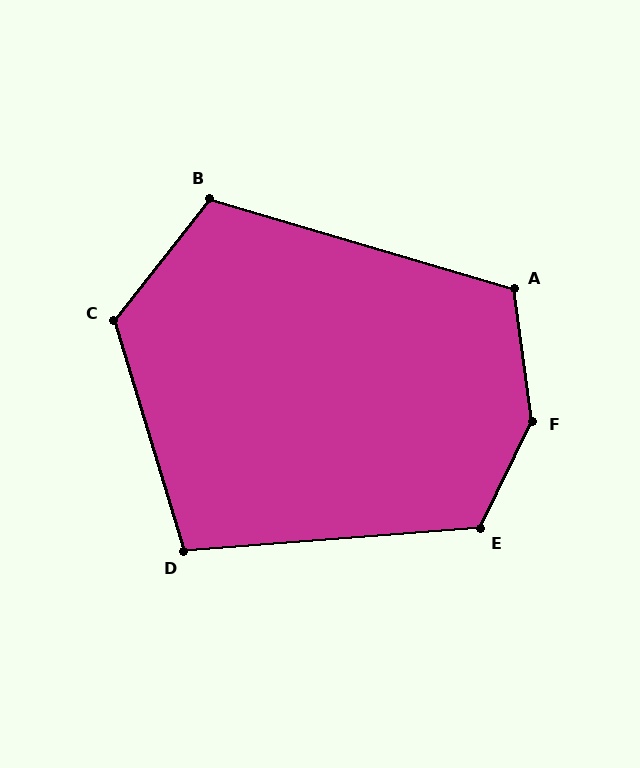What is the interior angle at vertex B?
Approximately 112 degrees (obtuse).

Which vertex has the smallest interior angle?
D, at approximately 102 degrees.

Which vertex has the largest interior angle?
F, at approximately 146 degrees.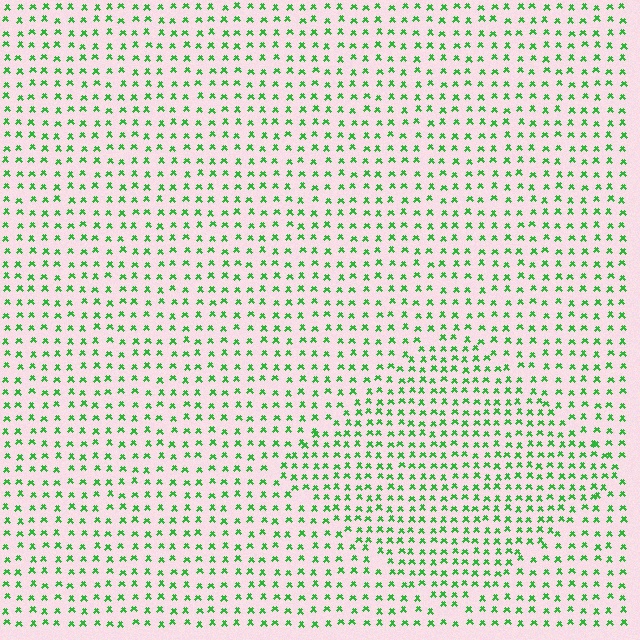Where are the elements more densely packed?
The elements are more densely packed inside the diamond boundary.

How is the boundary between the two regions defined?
The boundary is defined by a change in element density (approximately 1.4x ratio). All elements are the same color, size, and shape.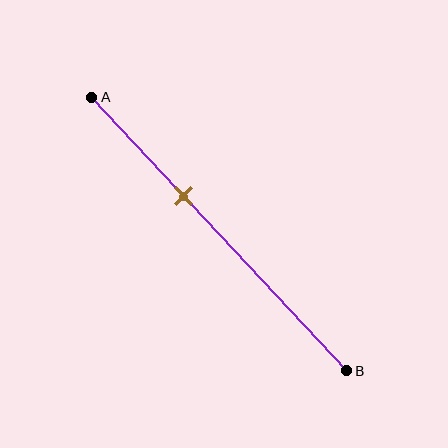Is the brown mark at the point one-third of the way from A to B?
Yes, the mark is approximately at the one-third point.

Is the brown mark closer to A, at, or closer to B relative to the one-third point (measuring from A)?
The brown mark is approximately at the one-third point of segment AB.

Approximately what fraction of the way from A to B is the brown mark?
The brown mark is approximately 35% of the way from A to B.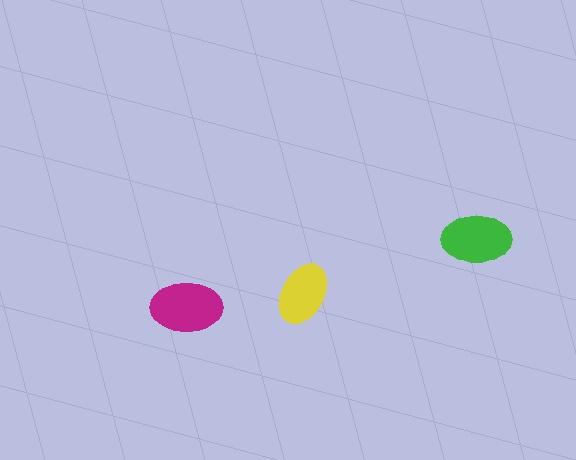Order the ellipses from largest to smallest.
the magenta one, the green one, the yellow one.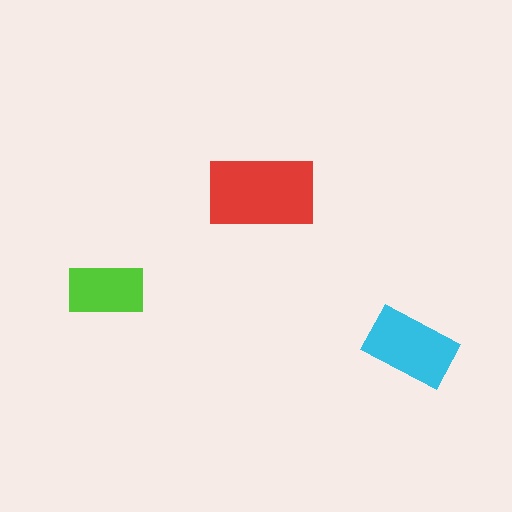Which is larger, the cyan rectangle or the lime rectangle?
The cyan one.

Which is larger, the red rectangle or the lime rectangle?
The red one.